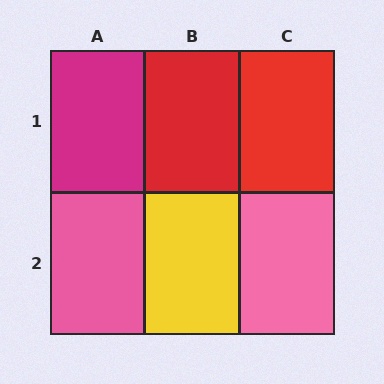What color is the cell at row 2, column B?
Yellow.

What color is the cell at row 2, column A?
Pink.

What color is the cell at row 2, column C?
Pink.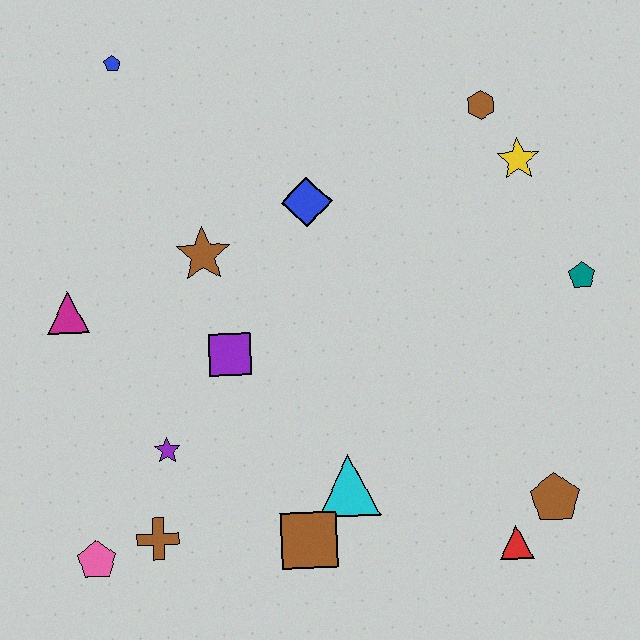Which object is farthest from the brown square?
The blue pentagon is farthest from the brown square.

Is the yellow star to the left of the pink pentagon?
No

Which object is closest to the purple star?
The brown cross is closest to the purple star.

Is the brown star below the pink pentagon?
No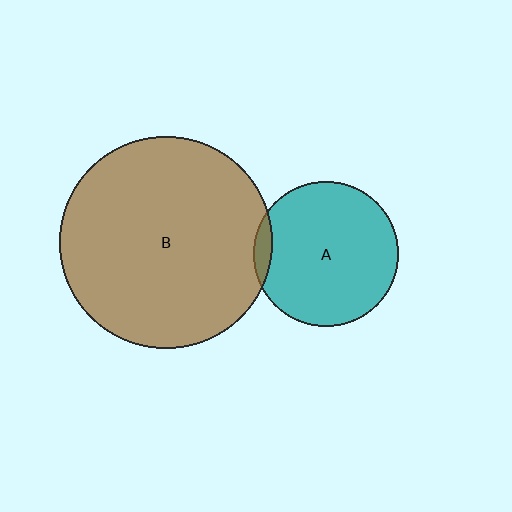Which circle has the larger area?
Circle B (brown).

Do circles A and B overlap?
Yes.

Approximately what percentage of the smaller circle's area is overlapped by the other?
Approximately 5%.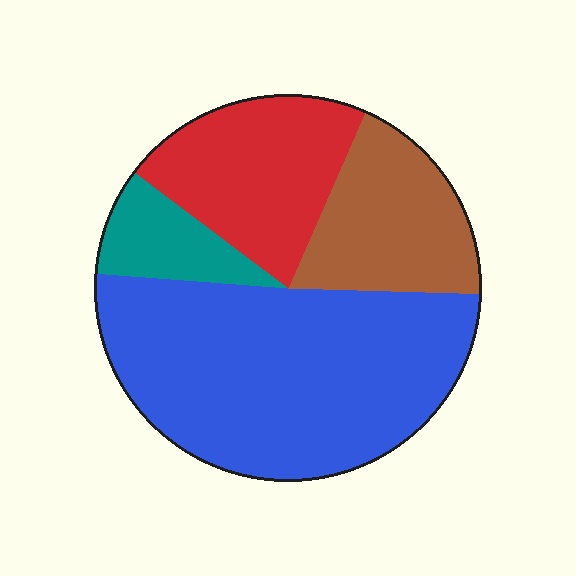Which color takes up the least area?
Teal, at roughly 10%.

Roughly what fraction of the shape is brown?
Brown covers 19% of the shape.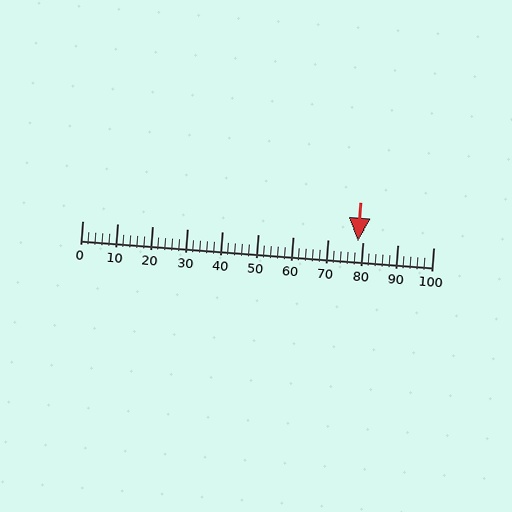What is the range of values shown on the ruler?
The ruler shows values from 0 to 100.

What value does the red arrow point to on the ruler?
The red arrow points to approximately 79.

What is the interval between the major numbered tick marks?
The major tick marks are spaced 10 units apart.